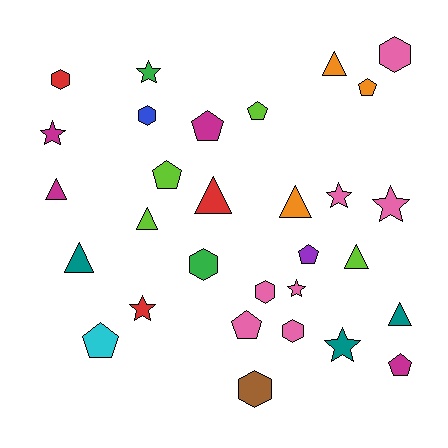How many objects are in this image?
There are 30 objects.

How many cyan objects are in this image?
There is 1 cyan object.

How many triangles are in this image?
There are 8 triangles.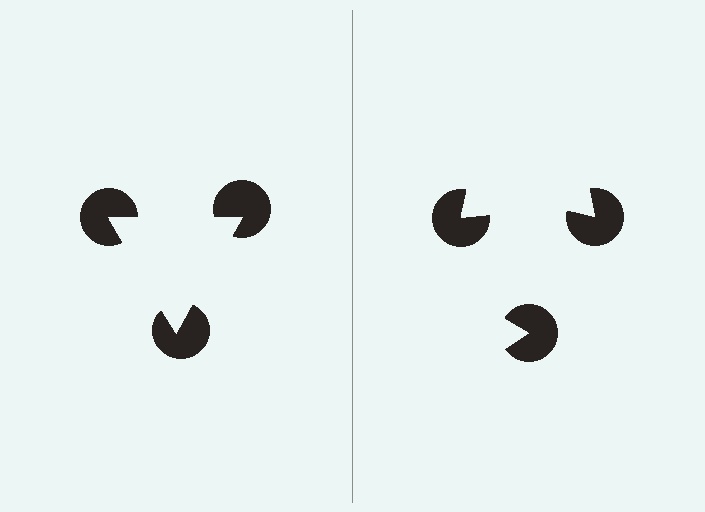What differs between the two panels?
The pac-man discs are positioned identically on both sides; only the wedge orientations differ. On the left they align to a triangle; on the right they are misaligned.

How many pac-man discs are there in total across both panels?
6 — 3 on each side.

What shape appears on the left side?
An illusory triangle.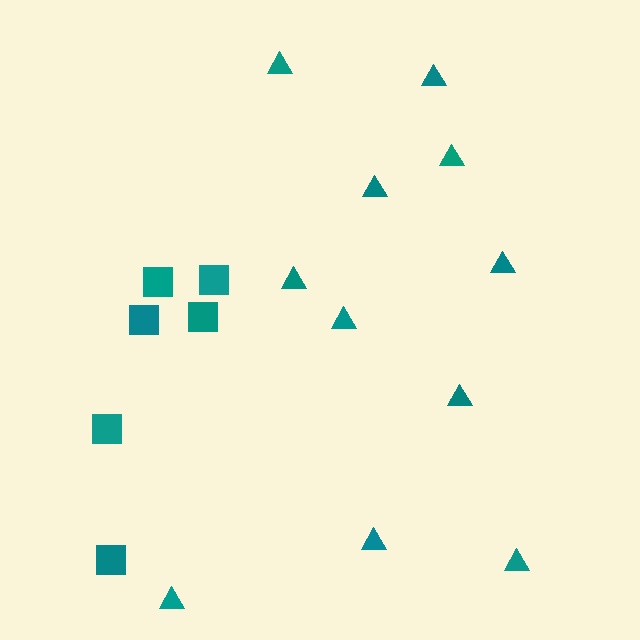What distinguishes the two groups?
There are 2 groups: one group of squares (6) and one group of triangles (11).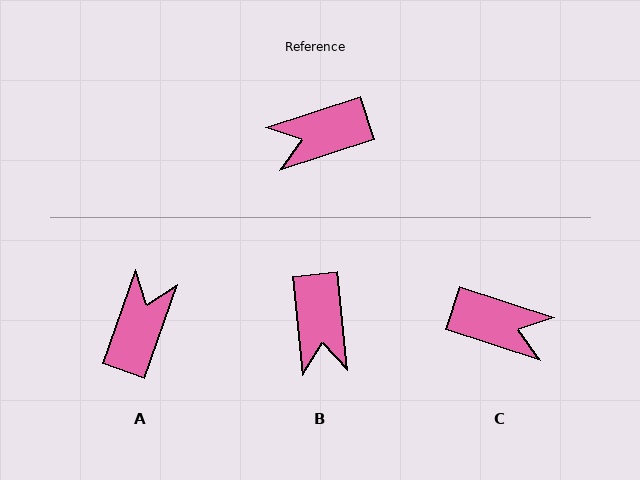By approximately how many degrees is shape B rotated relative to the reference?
Approximately 78 degrees counter-clockwise.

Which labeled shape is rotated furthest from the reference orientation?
C, about 144 degrees away.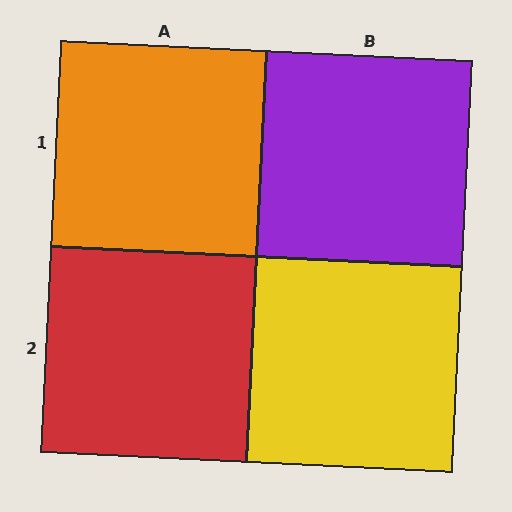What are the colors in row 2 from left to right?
Red, yellow.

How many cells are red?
1 cell is red.